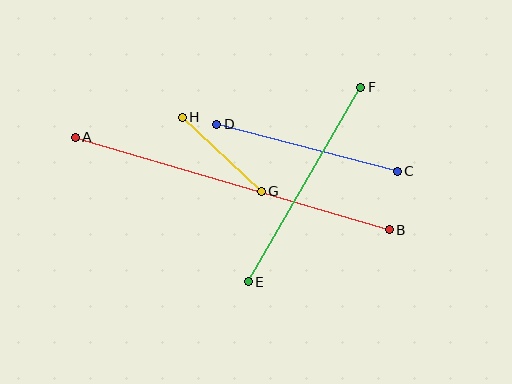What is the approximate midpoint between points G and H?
The midpoint is at approximately (222, 154) pixels.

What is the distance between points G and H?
The distance is approximately 108 pixels.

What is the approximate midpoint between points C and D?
The midpoint is at approximately (307, 148) pixels.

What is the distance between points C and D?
The distance is approximately 187 pixels.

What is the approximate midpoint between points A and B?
The midpoint is at approximately (232, 183) pixels.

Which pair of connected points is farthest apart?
Points A and B are farthest apart.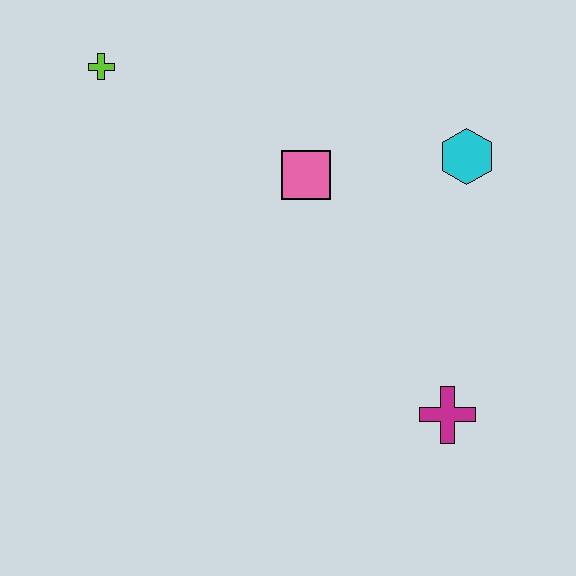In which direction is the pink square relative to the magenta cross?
The pink square is above the magenta cross.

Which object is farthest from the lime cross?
The magenta cross is farthest from the lime cross.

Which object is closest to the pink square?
The cyan hexagon is closest to the pink square.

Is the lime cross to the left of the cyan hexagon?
Yes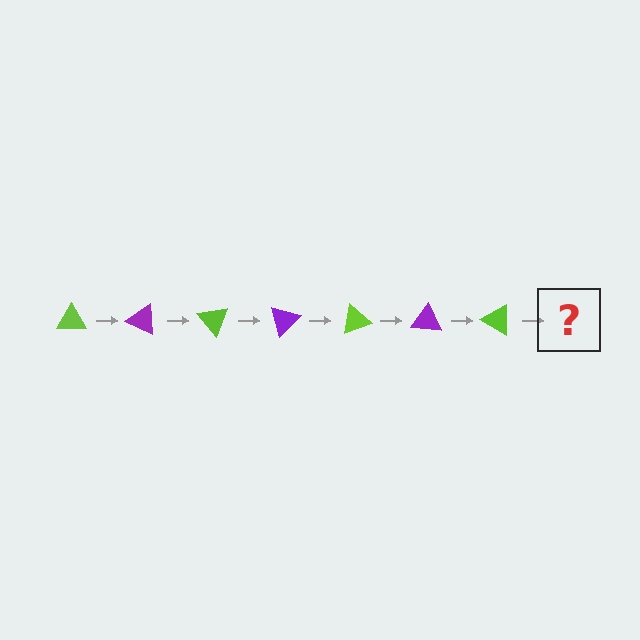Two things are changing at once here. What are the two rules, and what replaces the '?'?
The two rules are that it rotates 25 degrees each step and the color cycles through lime and purple. The '?' should be a purple triangle, rotated 175 degrees from the start.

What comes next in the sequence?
The next element should be a purple triangle, rotated 175 degrees from the start.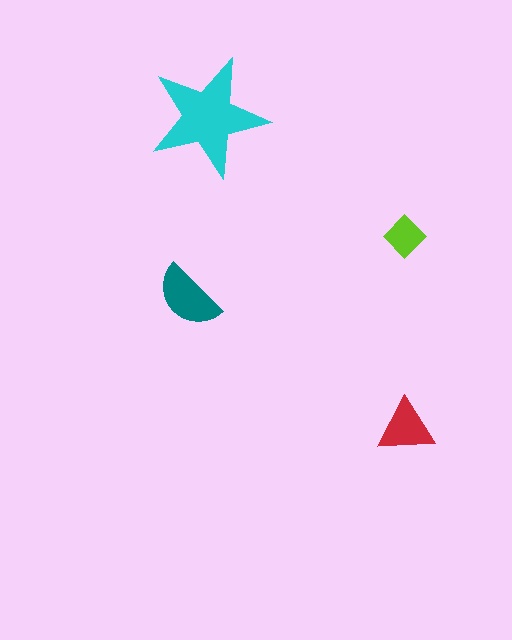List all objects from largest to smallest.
The cyan star, the teal semicircle, the red triangle, the lime diamond.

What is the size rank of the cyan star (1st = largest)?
1st.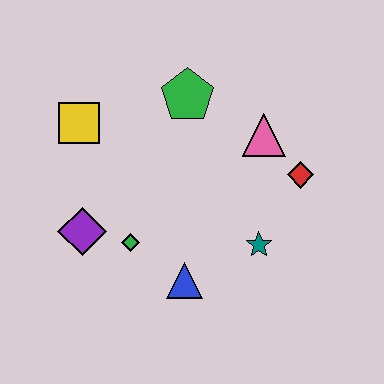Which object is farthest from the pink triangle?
The purple diamond is farthest from the pink triangle.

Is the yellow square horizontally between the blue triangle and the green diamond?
No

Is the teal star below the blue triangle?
No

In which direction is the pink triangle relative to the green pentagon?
The pink triangle is to the right of the green pentagon.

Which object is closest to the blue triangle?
The green diamond is closest to the blue triangle.